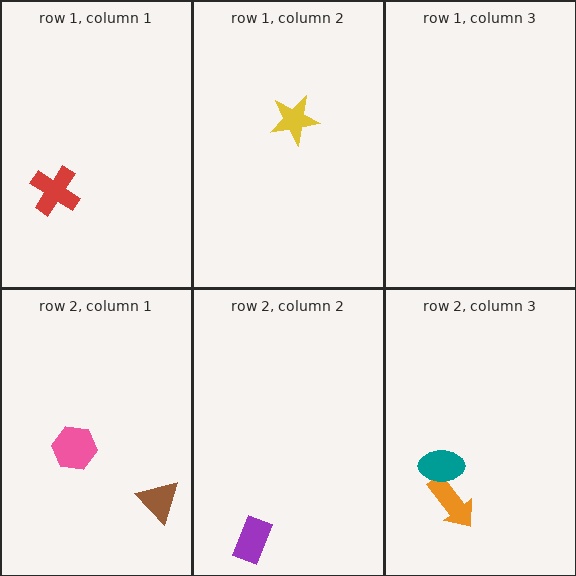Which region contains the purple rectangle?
The row 2, column 2 region.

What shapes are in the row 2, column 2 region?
The purple rectangle.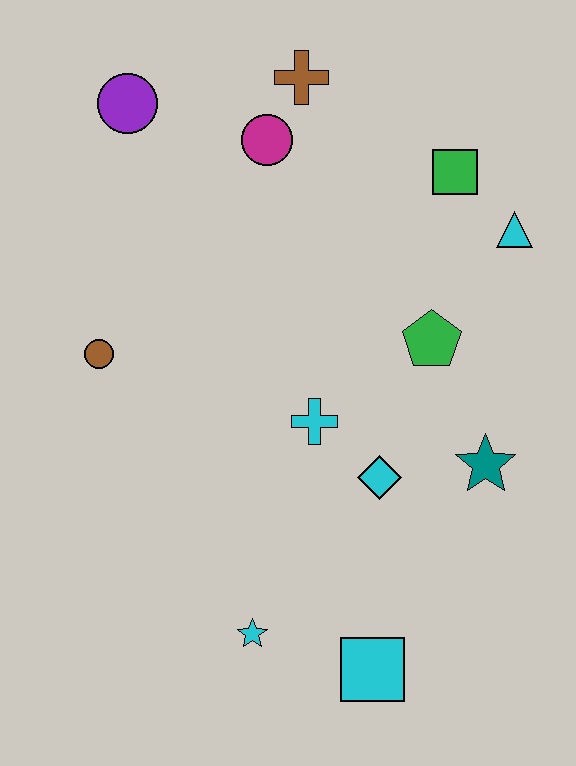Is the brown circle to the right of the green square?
No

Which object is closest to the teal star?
The cyan diamond is closest to the teal star.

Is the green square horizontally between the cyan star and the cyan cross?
No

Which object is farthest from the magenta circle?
The cyan square is farthest from the magenta circle.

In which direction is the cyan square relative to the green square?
The cyan square is below the green square.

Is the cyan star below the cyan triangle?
Yes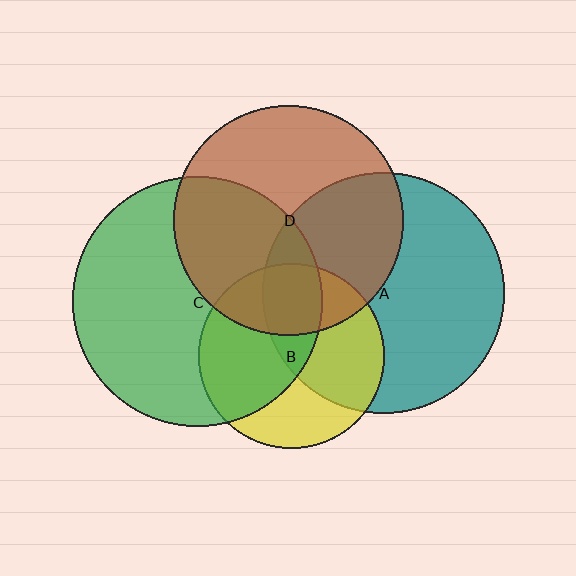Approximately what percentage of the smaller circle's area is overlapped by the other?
Approximately 55%.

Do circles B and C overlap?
Yes.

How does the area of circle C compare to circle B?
Approximately 1.8 times.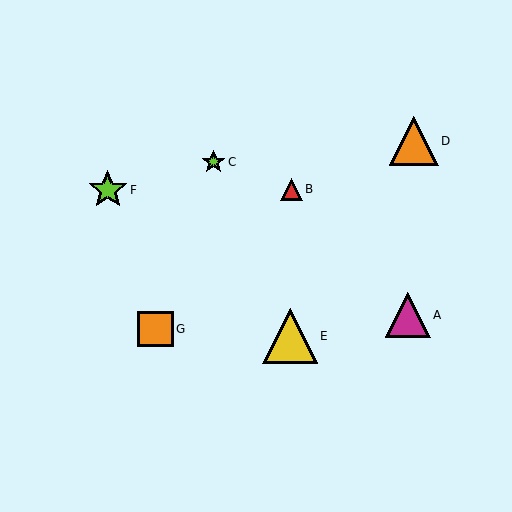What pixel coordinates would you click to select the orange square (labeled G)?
Click at (155, 329) to select the orange square G.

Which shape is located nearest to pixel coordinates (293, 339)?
The yellow triangle (labeled E) at (290, 336) is nearest to that location.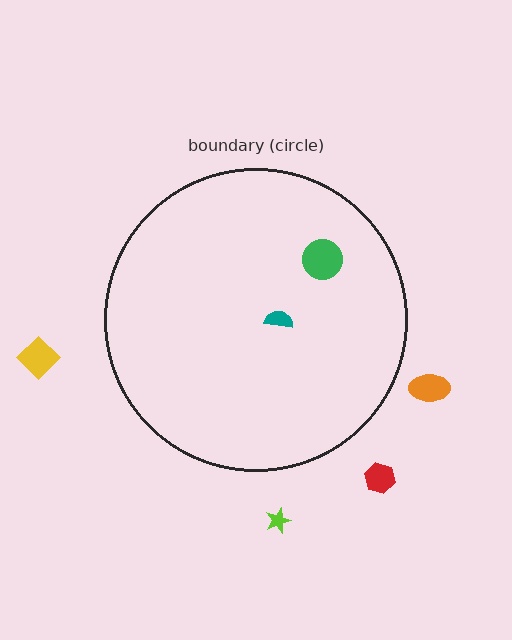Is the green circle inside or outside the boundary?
Inside.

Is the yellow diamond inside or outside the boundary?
Outside.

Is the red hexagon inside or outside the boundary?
Outside.